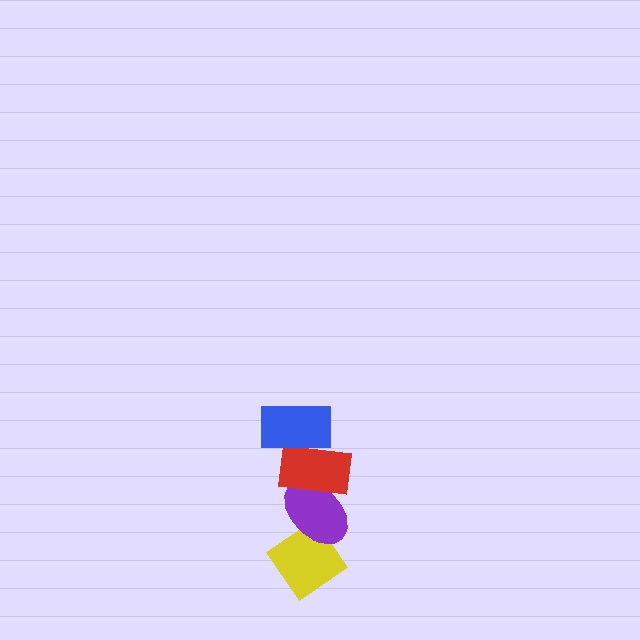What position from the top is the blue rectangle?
The blue rectangle is 1st from the top.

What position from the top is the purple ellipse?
The purple ellipse is 3rd from the top.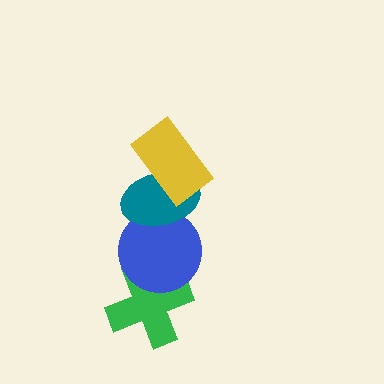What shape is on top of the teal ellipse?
The yellow rectangle is on top of the teal ellipse.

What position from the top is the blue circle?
The blue circle is 3rd from the top.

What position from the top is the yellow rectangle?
The yellow rectangle is 1st from the top.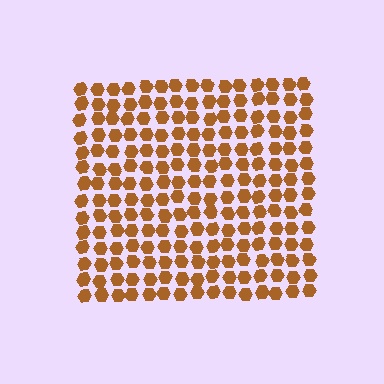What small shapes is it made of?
It is made of small hexagons.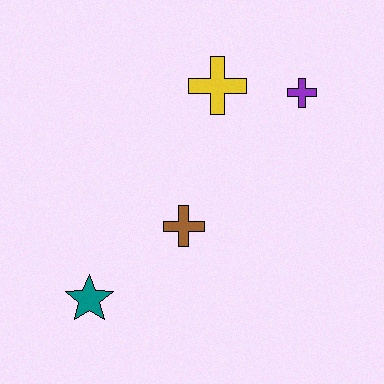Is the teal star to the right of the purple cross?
No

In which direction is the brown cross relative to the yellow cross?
The brown cross is below the yellow cross.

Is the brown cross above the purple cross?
No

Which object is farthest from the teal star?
The purple cross is farthest from the teal star.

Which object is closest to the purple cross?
The yellow cross is closest to the purple cross.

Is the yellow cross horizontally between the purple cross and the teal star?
Yes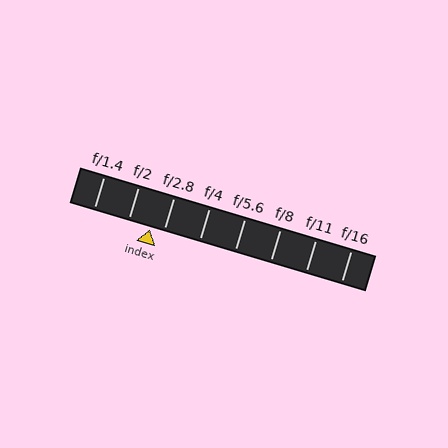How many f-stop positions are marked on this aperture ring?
There are 8 f-stop positions marked.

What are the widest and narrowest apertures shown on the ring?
The widest aperture shown is f/1.4 and the narrowest is f/16.